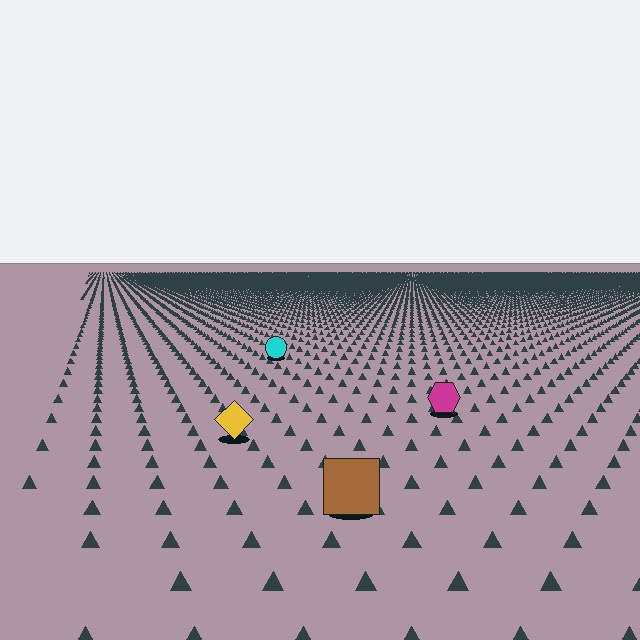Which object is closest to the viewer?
The brown square is closest. The texture marks near it are larger and more spread out.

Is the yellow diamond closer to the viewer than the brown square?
No. The brown square is closer — you can tell from the texture gradient: the ground texture is coarser near it.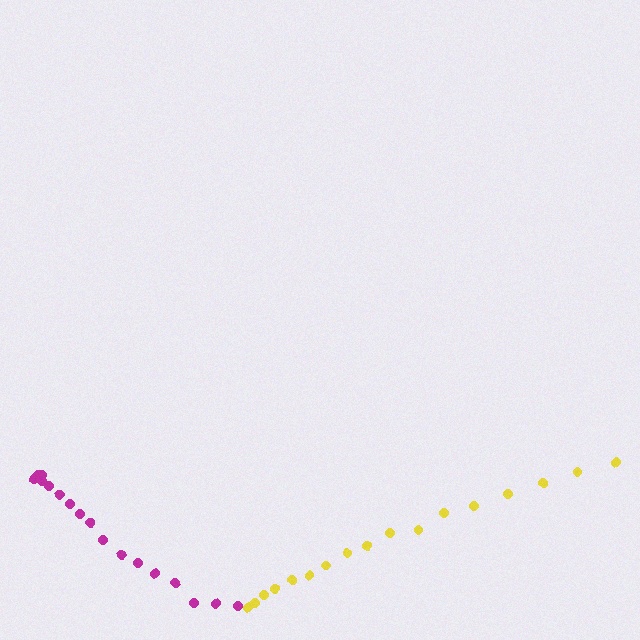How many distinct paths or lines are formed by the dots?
There are 2 distinct paths.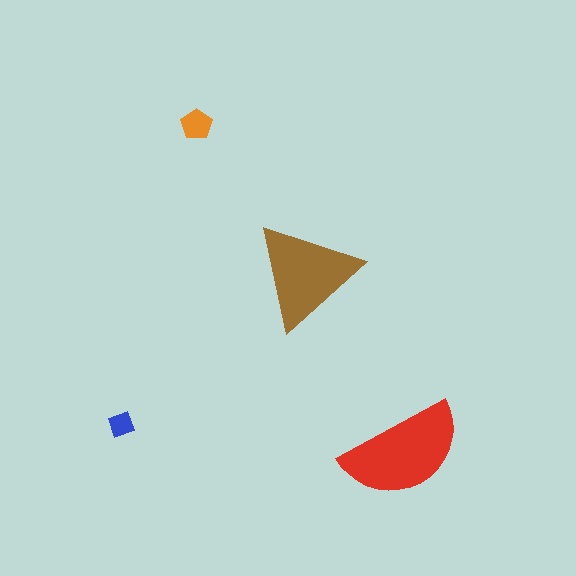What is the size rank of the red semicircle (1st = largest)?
1st.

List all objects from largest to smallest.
The red semicircle, the brown triangle, the orange pentagon, the blue diamond.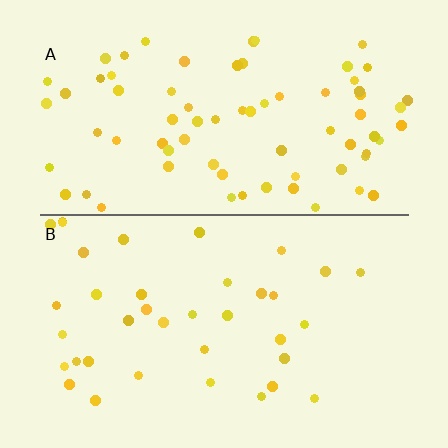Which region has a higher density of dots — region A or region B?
A (the top).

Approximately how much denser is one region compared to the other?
Approximately 2.0× — region A over region B.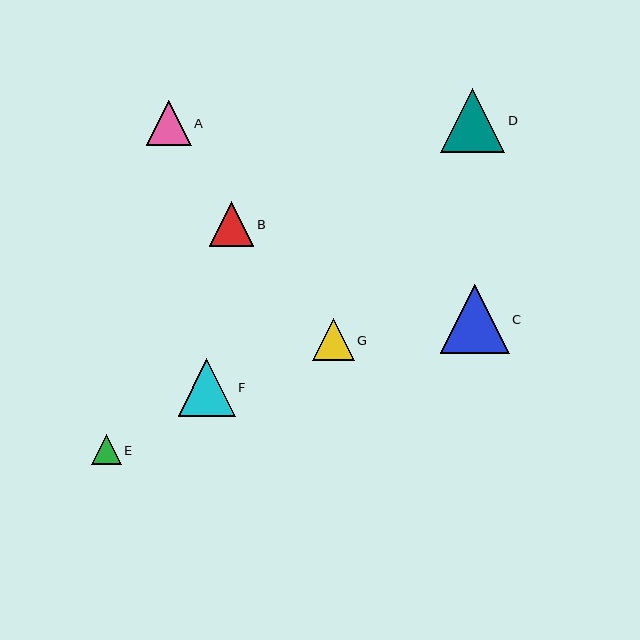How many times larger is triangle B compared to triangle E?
Triangle B is approximately 1.5 times the size of triangle E.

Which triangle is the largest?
Triangle C is the largest with a size of approximately 69 pixels.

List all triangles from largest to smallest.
From largest to smallest: C, D, F, A, B, G, E.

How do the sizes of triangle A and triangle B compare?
Triangle A and triangle B are approximately the same size.